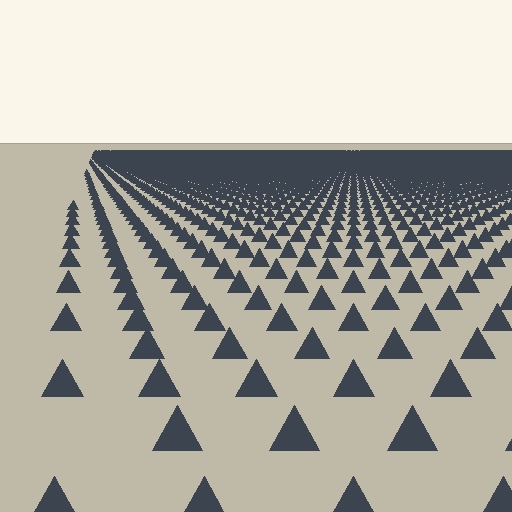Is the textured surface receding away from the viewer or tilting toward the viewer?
The surface is receding away from the viewer. Texture elements get smaller and denser toward the top.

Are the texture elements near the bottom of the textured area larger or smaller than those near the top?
Larger. Near the bottom, elements are closer to the viewer and appear at a bigger on-screen size.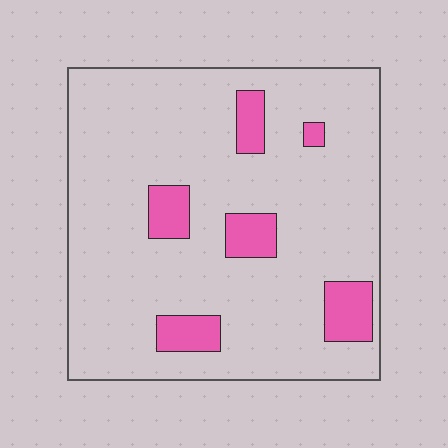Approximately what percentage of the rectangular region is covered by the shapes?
Approximately 15%.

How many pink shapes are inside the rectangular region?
6.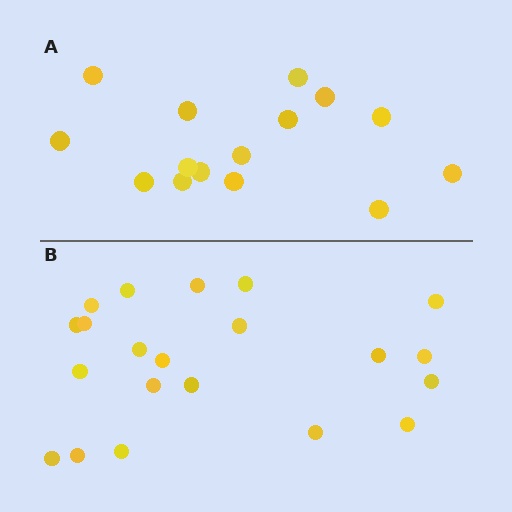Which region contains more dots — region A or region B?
Region B (the bottom region) has more dots.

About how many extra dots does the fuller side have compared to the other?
Region B has about 6 more dots than region A.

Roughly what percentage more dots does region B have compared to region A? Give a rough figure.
About 40% more.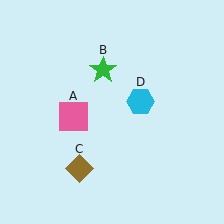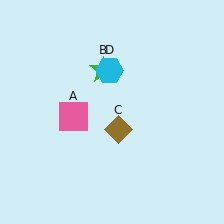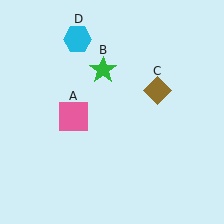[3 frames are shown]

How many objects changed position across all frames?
2 objects changed position: brown diamond (object C), cyan hexagon (object D).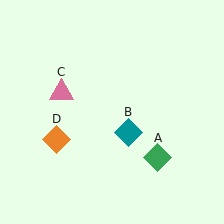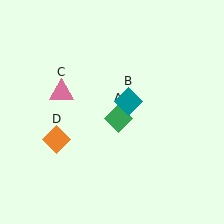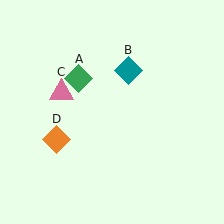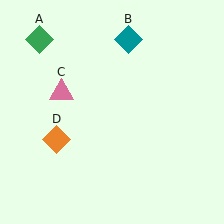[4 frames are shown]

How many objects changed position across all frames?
2 objects changed position: green diamond (object A), teal diamond (object B).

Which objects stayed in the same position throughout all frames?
Pink triangle (object C) and orange diamond (object D) remained stationary.